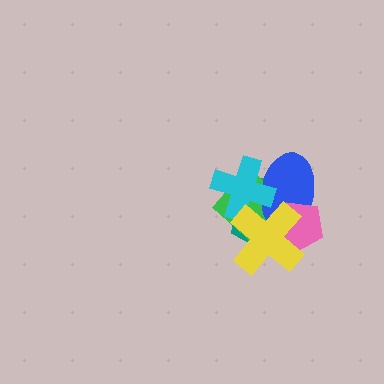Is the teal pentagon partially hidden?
Yes, it is partially covered by another shape.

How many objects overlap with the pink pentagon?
3 objects overlap with the pink pentagon.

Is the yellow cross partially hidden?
No, no other shape covers it.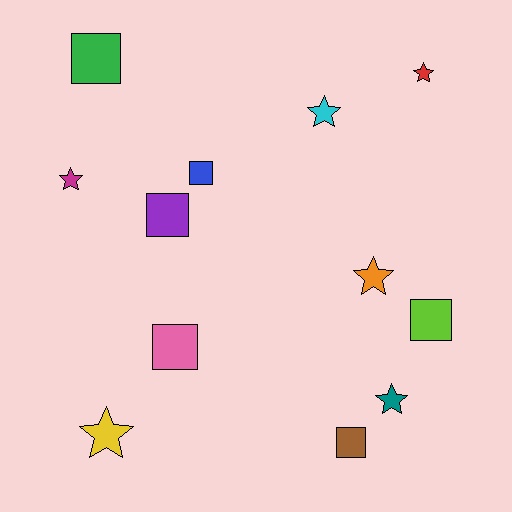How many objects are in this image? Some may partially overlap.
There are 12 objects.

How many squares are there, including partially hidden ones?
There are 6 squares.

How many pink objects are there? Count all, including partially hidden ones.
There is 1 pink object.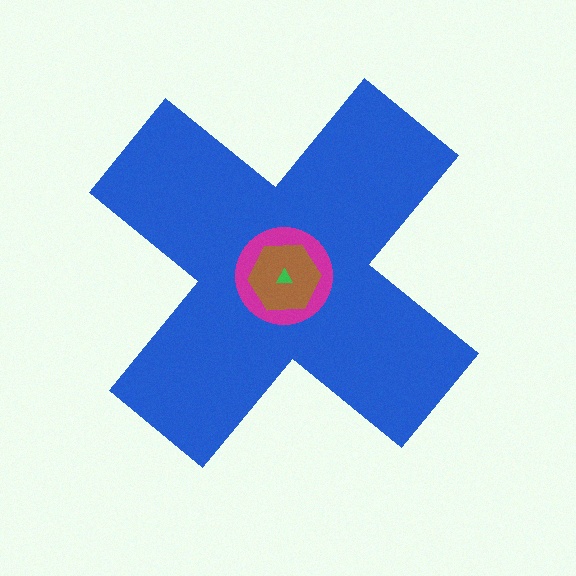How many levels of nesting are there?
4.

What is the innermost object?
The green triangle.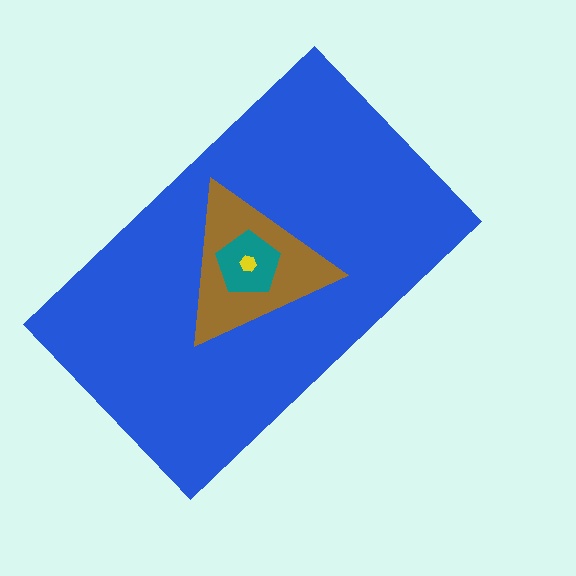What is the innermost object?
The yellow hexagon.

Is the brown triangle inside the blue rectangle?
Yes.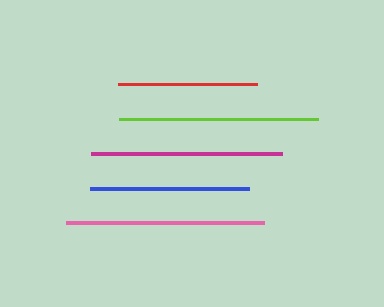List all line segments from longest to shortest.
From longest to shortest: lime, pink, magenta, blue, red.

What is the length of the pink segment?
The pink segment is approximately 198 pixels long.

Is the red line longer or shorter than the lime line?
The lime line is longer than the red line.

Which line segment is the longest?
The lime line is the longest at approximately 199 pixels.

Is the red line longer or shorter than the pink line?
The pink line is longer than the red line.